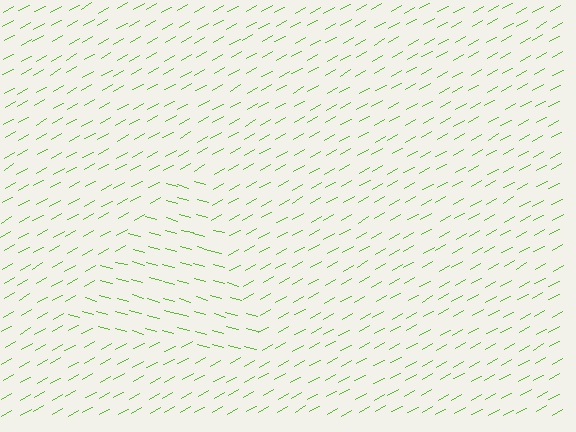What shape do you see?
I see a triangle.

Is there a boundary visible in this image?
Yes, there is a texture boundary formed by a change in line orientation.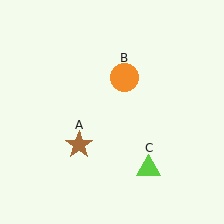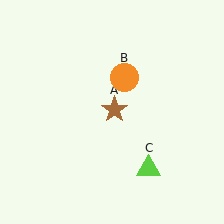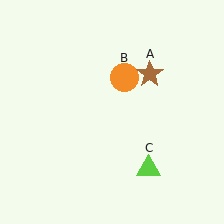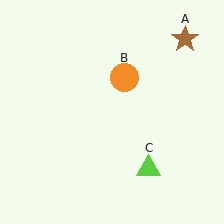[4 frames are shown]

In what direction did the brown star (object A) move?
The brown star (object A) moved up and to the right.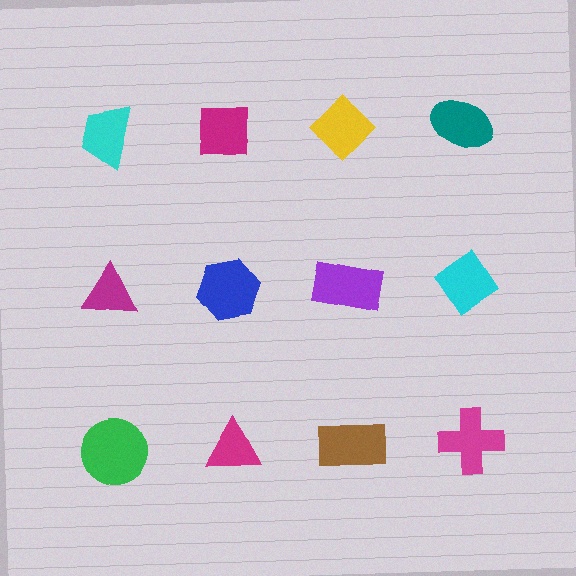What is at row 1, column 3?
A yellow diamond.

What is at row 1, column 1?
A cyan trapezoid.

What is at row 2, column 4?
A cyan diamond.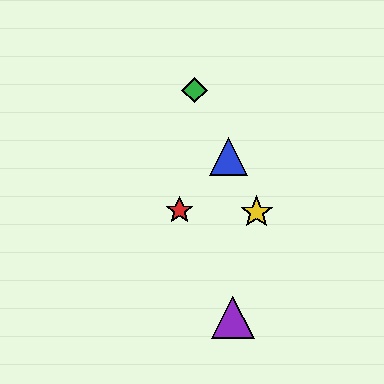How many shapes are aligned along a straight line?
3 shapes (the blue triangle, the green diamond, the yellow star) are aligned along a straight line.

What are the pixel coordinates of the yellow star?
The yellow star is at (257, 212).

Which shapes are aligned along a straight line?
The blue triangle, the green diamond, the yellow star are aligned along a straight line.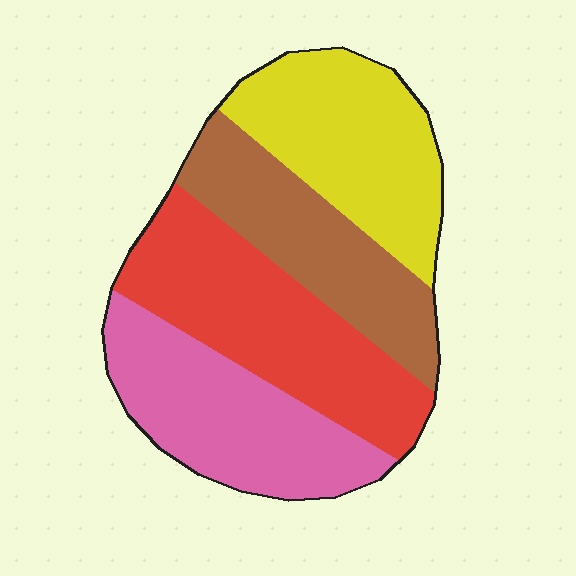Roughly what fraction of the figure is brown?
Brown covers around 20% of the figure.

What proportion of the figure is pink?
Pink takes up about one quarter (1/4) of the figure.